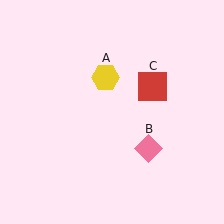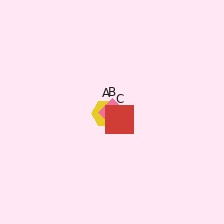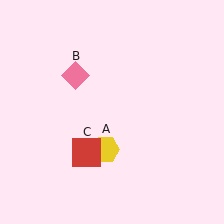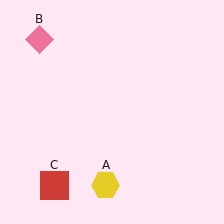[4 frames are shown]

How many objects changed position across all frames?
3 objects changed position: yellow hexagon (object A), pink diamond (object B), red square (object C).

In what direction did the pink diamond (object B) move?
The pink diamond (object B) moved up and to the left.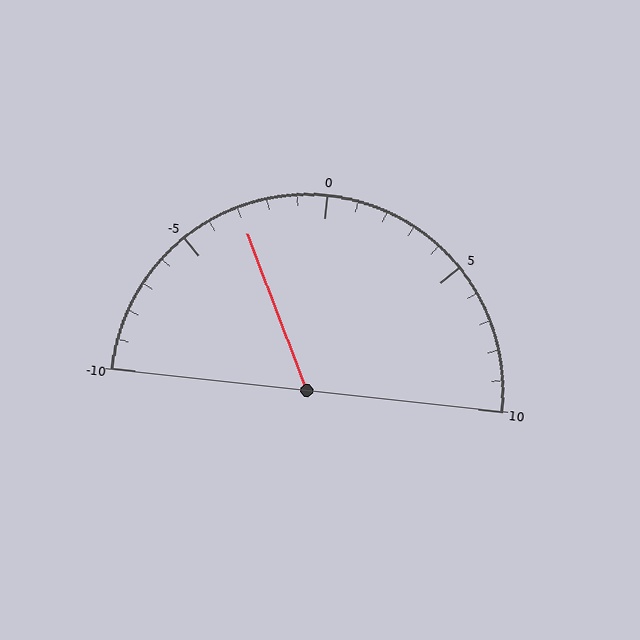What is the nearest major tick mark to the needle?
The nearest major tick mark is -5.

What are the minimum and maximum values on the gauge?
The gauge ranges from -10 to 10.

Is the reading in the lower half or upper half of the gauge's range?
The reading is in the lower half of the range (-10 to 10).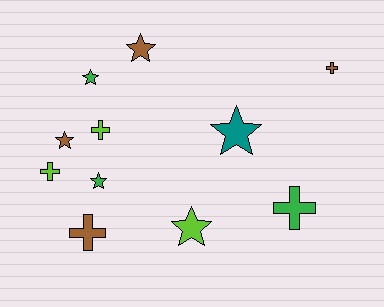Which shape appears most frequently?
Star, with 6 objects.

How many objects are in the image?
There are 11 objects.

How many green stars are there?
There are 2 green stars.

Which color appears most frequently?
Brown, with 4 objects.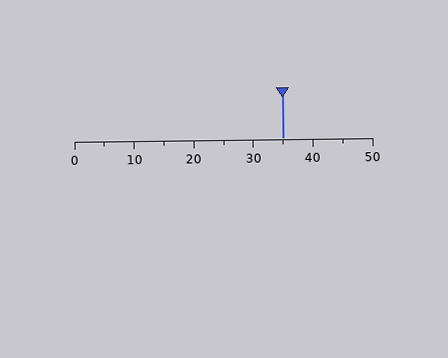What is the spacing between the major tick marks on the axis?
The major ticks are spaced 10 apart.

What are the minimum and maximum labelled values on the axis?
The axis runs from 0 to 50.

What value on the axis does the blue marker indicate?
The marker indicates approximately 35.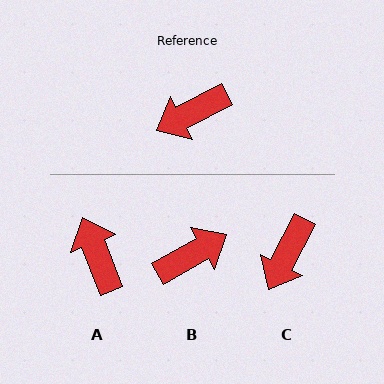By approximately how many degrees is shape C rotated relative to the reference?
Approximately 35 degrees counter-clockwise.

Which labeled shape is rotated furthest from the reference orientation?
B, about 178 degrees away.